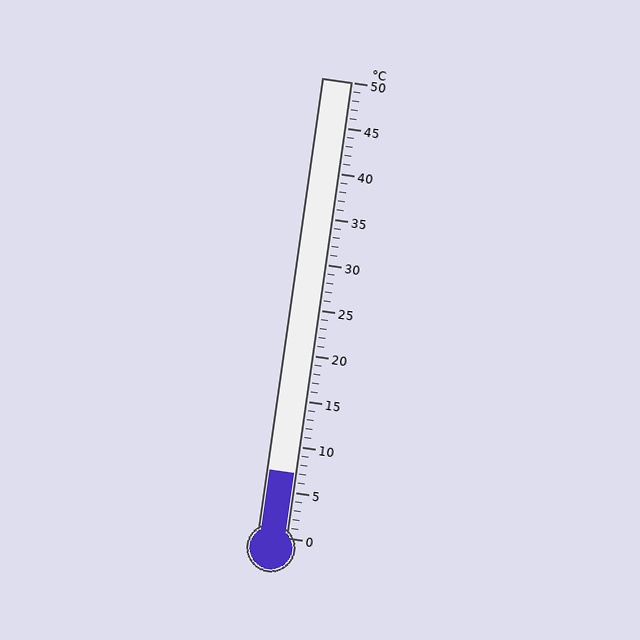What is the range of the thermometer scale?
The thermometer scale ranges from 0°C to 50°C.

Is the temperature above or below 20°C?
The temperature is below 20°C.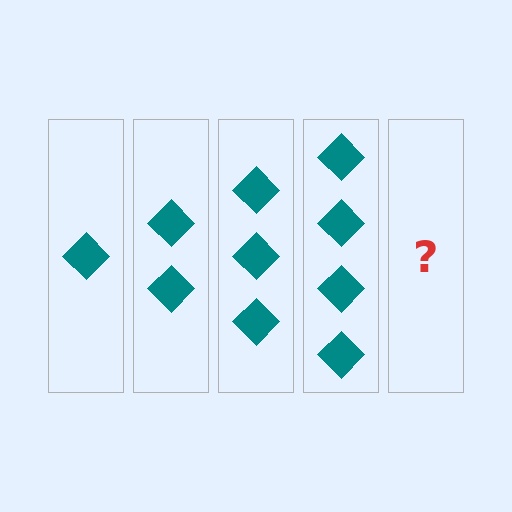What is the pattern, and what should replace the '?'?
The pattern is that each step adds one more diamond. The '?' should be 5 diamonds.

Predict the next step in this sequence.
The next step is 5 diamonds.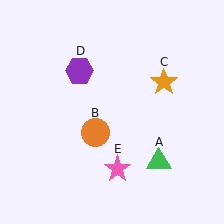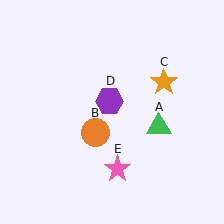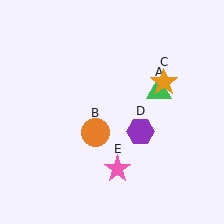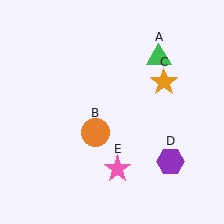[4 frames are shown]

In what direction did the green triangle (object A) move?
The green triangle (object A) moved up.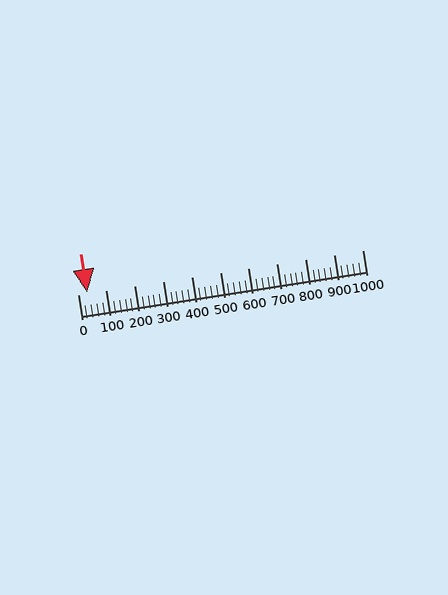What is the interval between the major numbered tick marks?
The major tick marks are spaced 100 units apart.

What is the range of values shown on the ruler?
The ruler shows values from 0 to 1000.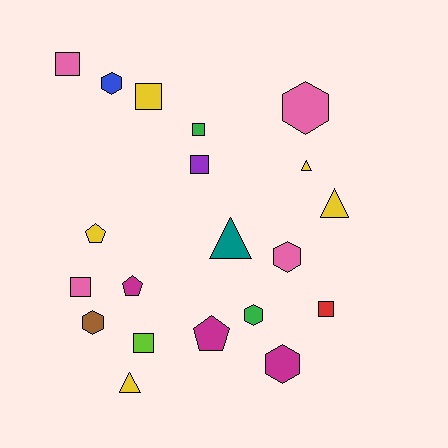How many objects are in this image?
There are 20 objects.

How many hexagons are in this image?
There are 6 hexagons.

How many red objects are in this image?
There is 1 red object.